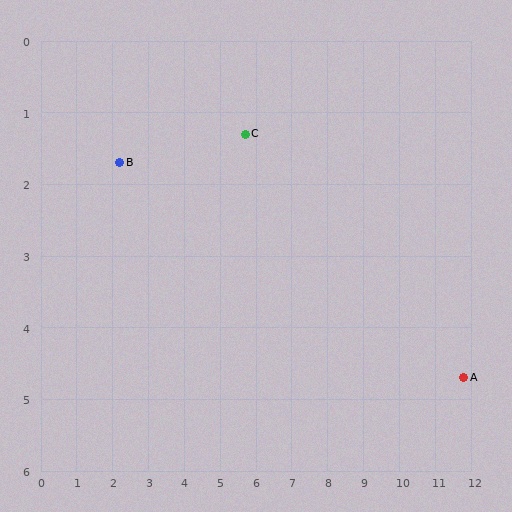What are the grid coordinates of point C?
Point C is at approximately (5.7, 1.3).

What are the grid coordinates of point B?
Point B is at approximately (2.2, 1.7).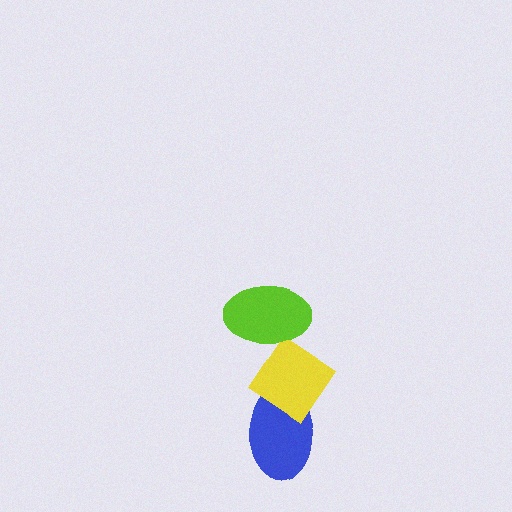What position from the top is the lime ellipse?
The lime ellipse is 1st from the top.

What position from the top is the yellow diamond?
The yellow diamond is 2nd from the top.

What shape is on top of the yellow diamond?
The lime ellipse is on top of the yellow diamond.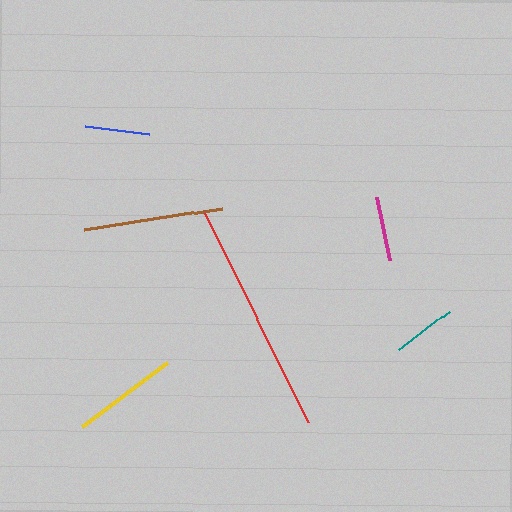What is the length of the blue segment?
The blue segment is approximately 64 pixels long.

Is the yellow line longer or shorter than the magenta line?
The yellow line is longer than the magenta line.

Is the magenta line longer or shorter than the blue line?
The magenta line is longer than the blue line.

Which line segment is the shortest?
The teal line is the shortest at approximately 64 pixels.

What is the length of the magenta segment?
The magenta segment is approximately 65 pixels long.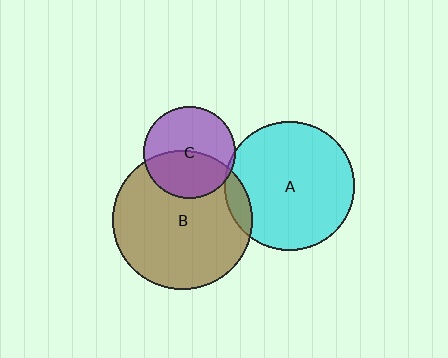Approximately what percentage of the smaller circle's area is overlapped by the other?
Approximately 5%.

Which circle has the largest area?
Circle B (brown).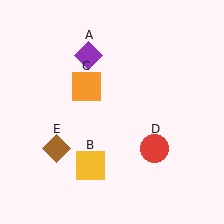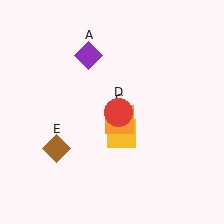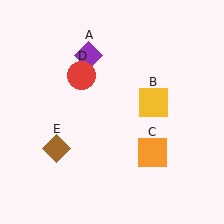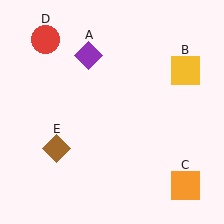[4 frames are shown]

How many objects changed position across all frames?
3 objects changed position: yellow square (object B), orange square (object C), red circle (object D).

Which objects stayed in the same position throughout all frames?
Purple diamond (object A) and brown diamond (object E) remained stationary.